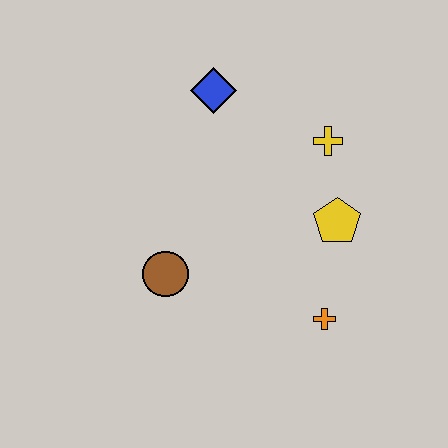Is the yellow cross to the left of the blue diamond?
No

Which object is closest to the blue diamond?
The yellow cross is closest to the blue diamond.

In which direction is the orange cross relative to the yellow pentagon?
The orange cross is below the yellow pentagon.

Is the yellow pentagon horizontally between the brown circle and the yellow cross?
No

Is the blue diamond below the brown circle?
No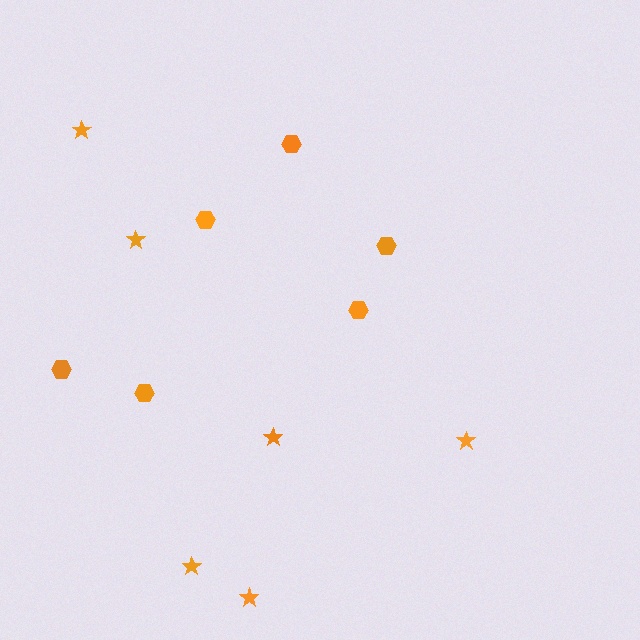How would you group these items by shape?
There are 2 groups: one group of stars (6) and one group of hexagons (6).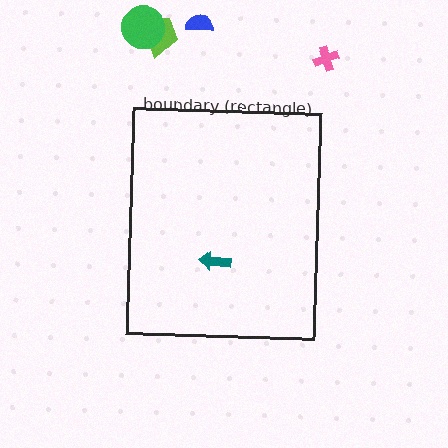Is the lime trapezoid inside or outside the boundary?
Outside.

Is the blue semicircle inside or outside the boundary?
Outside.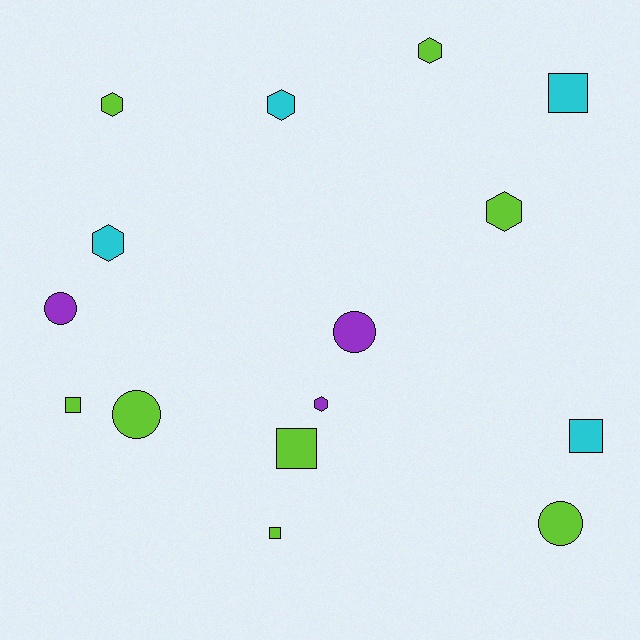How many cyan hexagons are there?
There are 2 cyan hexagons.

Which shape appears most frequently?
Hexagon, with 6 objects.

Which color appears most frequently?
Lime, with 8 objects.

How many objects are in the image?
There are 15 objects.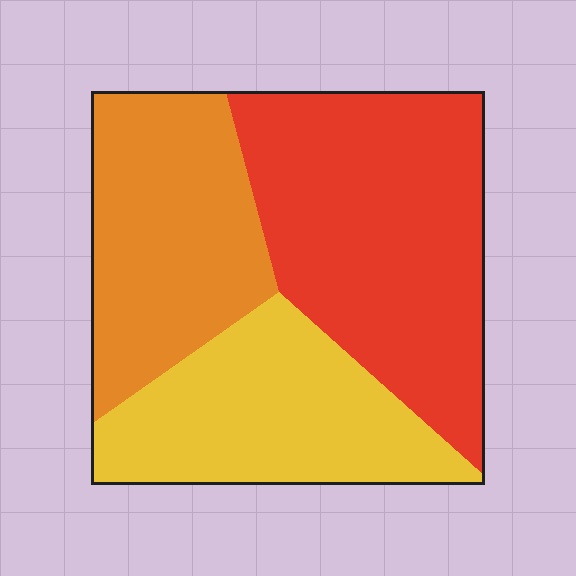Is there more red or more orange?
Red.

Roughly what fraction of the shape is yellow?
Yellow takes up about one quarter (1/4) of the shape.